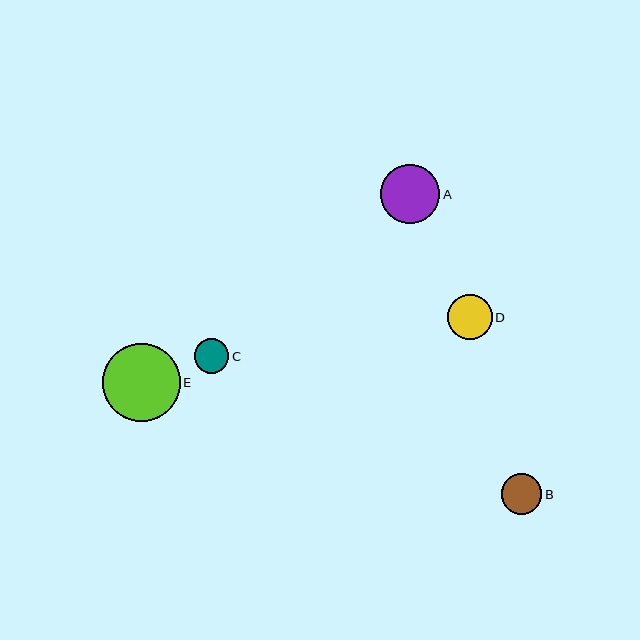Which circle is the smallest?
Circle C is the smallest with a size of approximately 34 pixels.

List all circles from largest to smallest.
From largest to smallest: E, A, D, B, C.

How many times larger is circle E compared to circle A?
Circle E is approximately 1.3 times the size of circle A.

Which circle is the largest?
Circle E is the largest with a size of approximately 78 pixels.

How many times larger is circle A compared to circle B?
Circle A is approximately 1.5 times the size of circle B.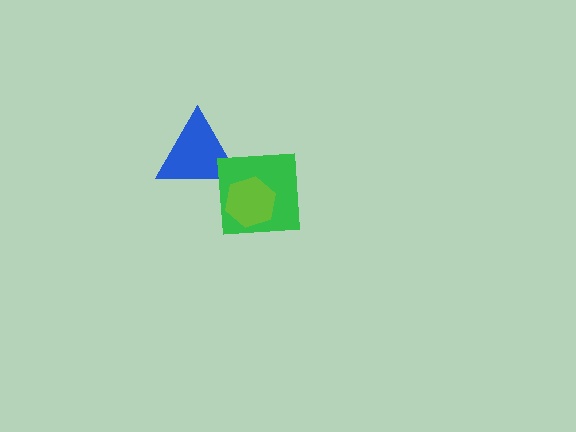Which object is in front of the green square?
The lime hexagon is in front of the green square.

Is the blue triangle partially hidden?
Yes, it is partially covered by another shape.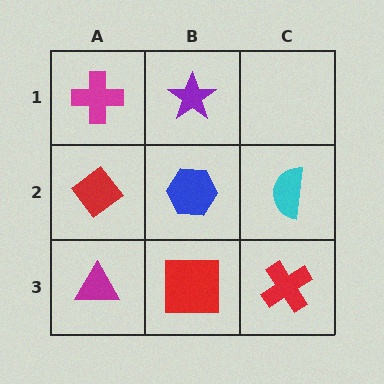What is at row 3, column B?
A red square.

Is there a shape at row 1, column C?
No, that cell is empty.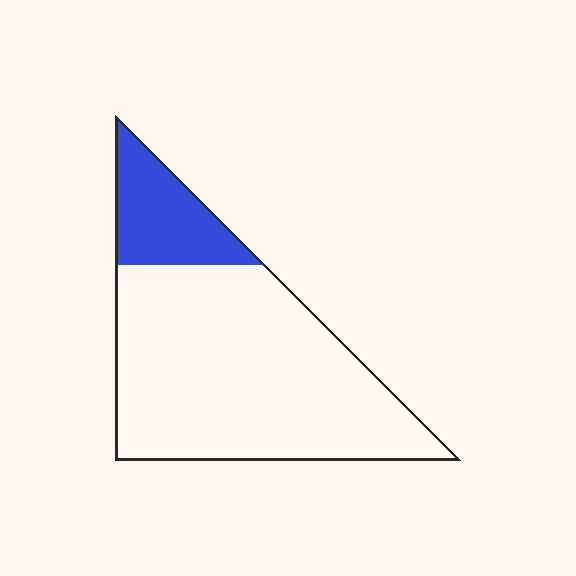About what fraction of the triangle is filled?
About one fifth (1/5).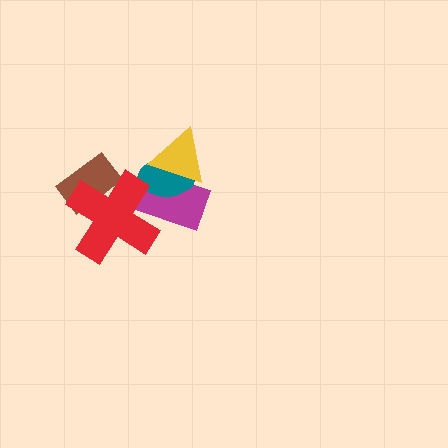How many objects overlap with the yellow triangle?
2 objects overlap with the yellow triangle.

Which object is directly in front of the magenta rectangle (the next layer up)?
The teal ellipse is directly in front of the magenta rectangle.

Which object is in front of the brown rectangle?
The red cross is in front of the brown rectangle.